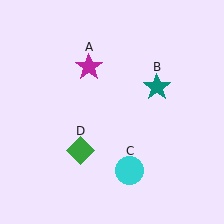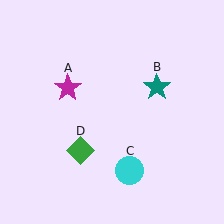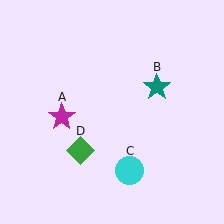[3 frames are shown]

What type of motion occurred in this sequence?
The magenta star (object A) rotated counterclockwise around the center of the scene.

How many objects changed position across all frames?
1 object changed position: magenta star (object A).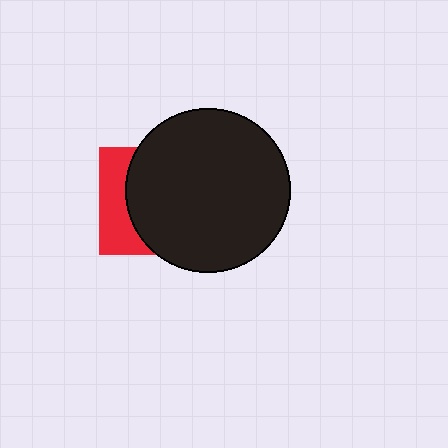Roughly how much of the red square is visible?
A small part of it is visible (roughly 31%).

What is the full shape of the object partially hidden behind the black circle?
The partially hidden object is a red square.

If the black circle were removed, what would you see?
You would see the complete red square.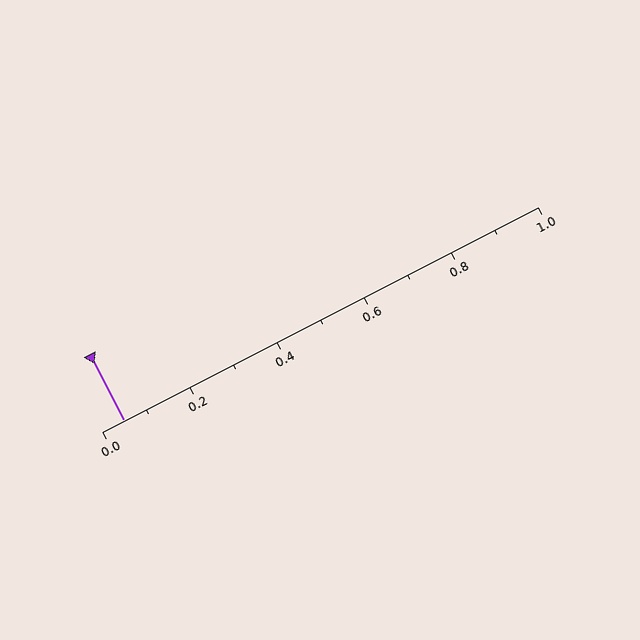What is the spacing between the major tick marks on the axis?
The major ticks are spaced 0.2 apart.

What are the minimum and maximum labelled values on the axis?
The axis runs from 0.0 to 1.0.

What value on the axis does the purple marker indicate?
The marker indicates approximately 0.05.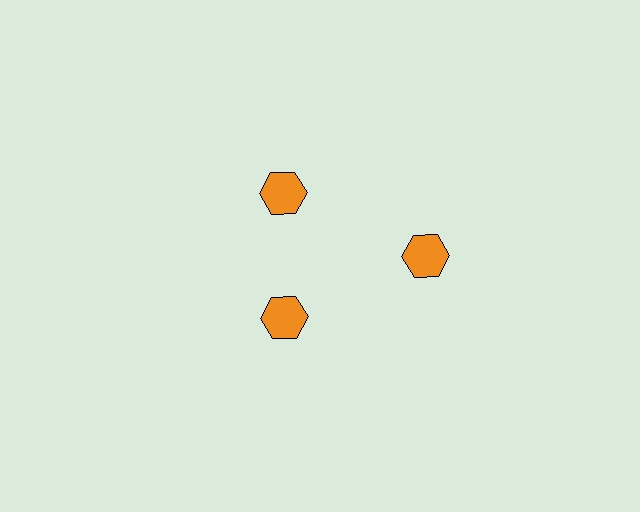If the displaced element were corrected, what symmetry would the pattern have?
It would have 3-fold rotational symmetry — the pattern would map onto itself every 120 degrees.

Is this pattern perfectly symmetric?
No. The 3 orange hexagons are arranged in a ring, but one element near the 3 o'clock position is pushed outward from the center, breaking the 3-fold rotational symmetry.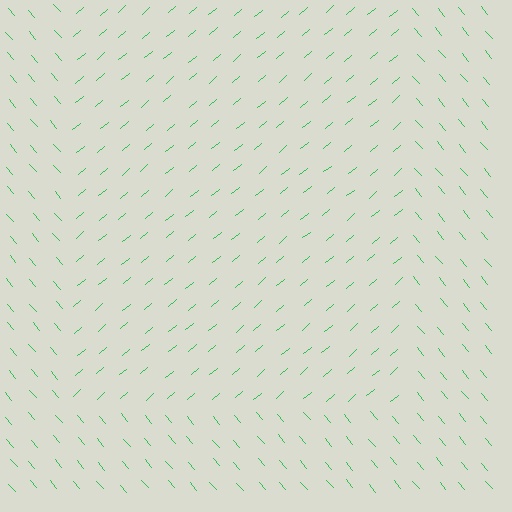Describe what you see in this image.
The image is filled with small green line segments. A rectangle region in the image has lines oriented differently from the surrounding lines, creating a visible texture boundary.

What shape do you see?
I see a rectangle.